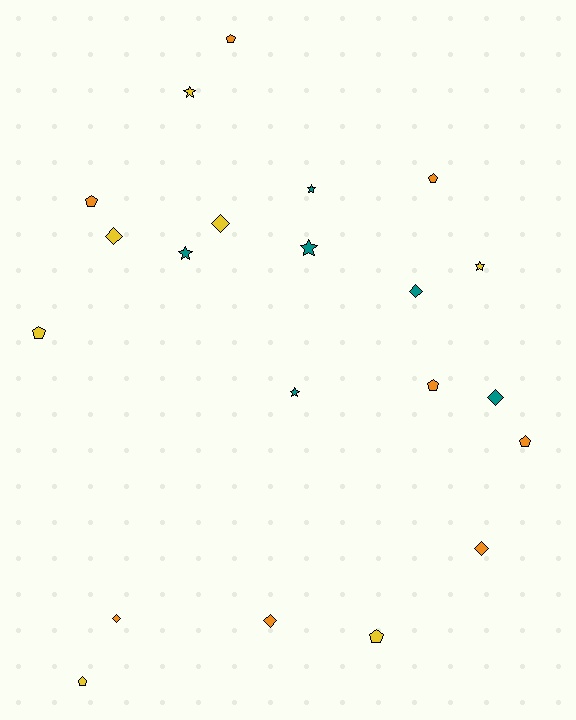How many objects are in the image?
There are 21 objects.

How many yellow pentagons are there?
There are 3 yellow pentagons.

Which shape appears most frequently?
Pentagon, with 8 objects.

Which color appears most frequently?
Orange, with 8 objects.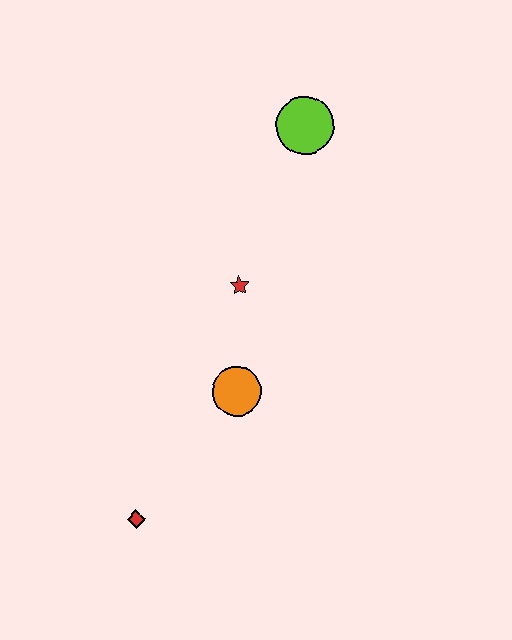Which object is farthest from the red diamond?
The lime circle is farthest from the red diamond.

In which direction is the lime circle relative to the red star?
The lime circle is above the red star.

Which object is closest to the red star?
The orange circle is closest to the red star.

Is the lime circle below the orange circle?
No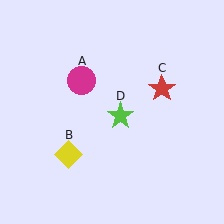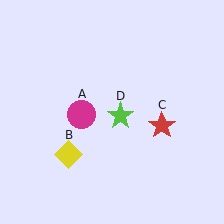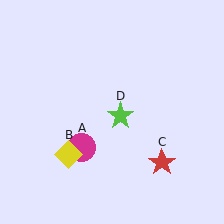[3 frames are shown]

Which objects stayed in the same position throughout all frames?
Yellow diamond (object B) and lime star (object D) remained stationary.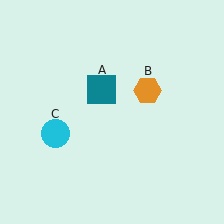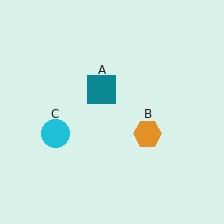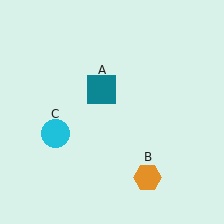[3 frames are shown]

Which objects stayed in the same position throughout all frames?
Teal square (object A) and cyan circle (object C) remained stationary.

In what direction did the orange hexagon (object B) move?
The orange hexagon (object B) moved down.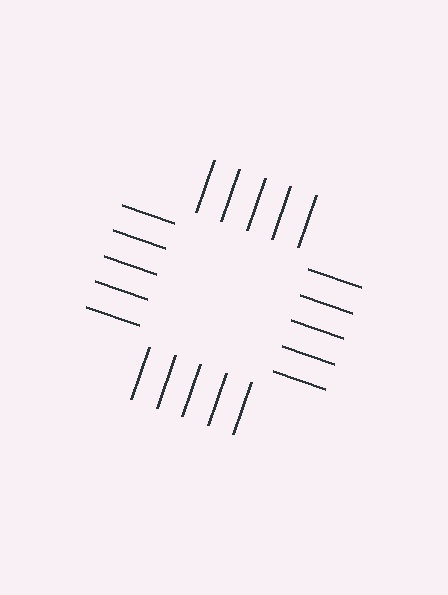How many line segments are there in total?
20 — 5 along each of the 4 edges.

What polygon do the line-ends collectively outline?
An illusory square — the line segments terminate on its edges but no continuous stroke is drawn.